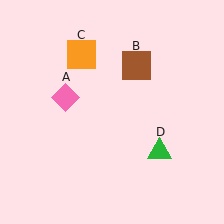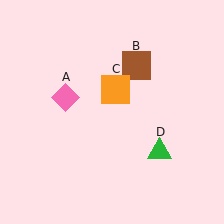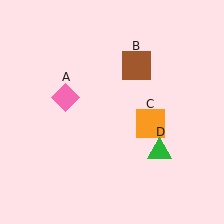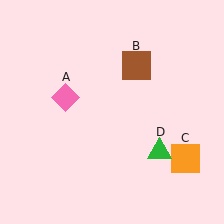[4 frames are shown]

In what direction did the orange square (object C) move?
The orange square (object C) moved down and to the right.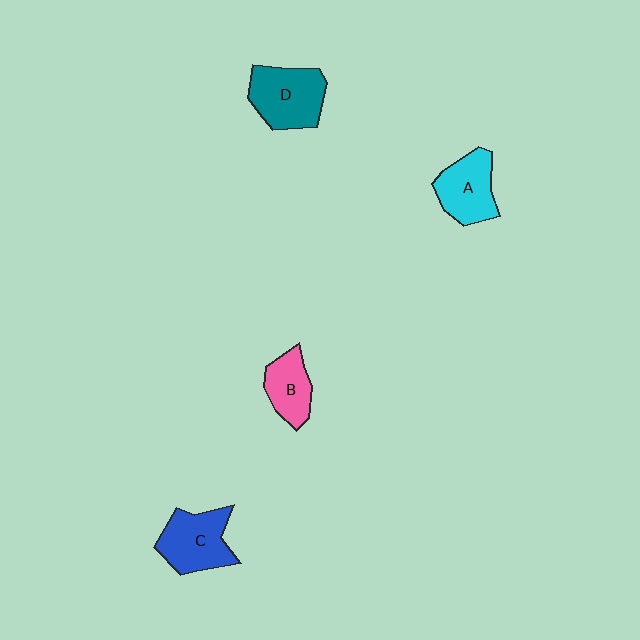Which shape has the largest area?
Shape D (teal).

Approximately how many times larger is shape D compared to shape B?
Approximately 1.5 times.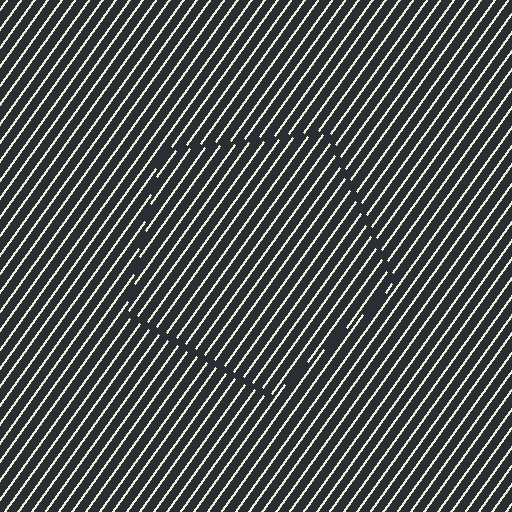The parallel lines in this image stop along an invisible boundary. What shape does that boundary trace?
An illusory pentagon. The interior of the shape contains the same grating, shifted by half a period — the contour is defined by the phase discontinuity where line-ends from the inner and outer gratings abut.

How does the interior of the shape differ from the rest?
The interior of the shape contains the same grating, shifted by half a period — the contour is defined by the phase discontinuity where line-ends from the inner and outer gratings abut.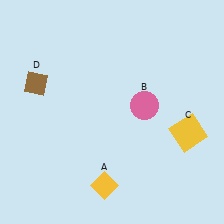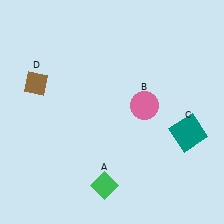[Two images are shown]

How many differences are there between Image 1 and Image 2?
There are 2 differences between the two images.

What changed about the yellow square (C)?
In Image 1, C is yellow. In Image 2, it changed to teal.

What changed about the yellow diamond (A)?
In Image 1, A is yellow. In Image 2, it changed to green.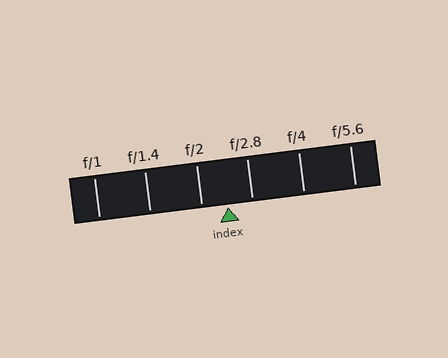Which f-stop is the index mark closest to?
The index mark is closest to f/2.8.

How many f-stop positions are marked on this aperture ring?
There are 6 f-stop positions marked.